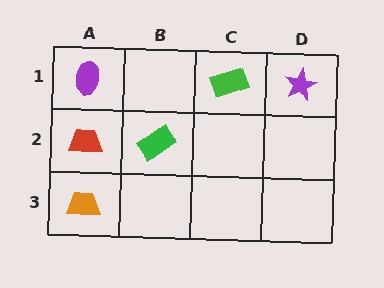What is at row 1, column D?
A purple star.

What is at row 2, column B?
A green rectangle.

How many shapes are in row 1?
3 shapes.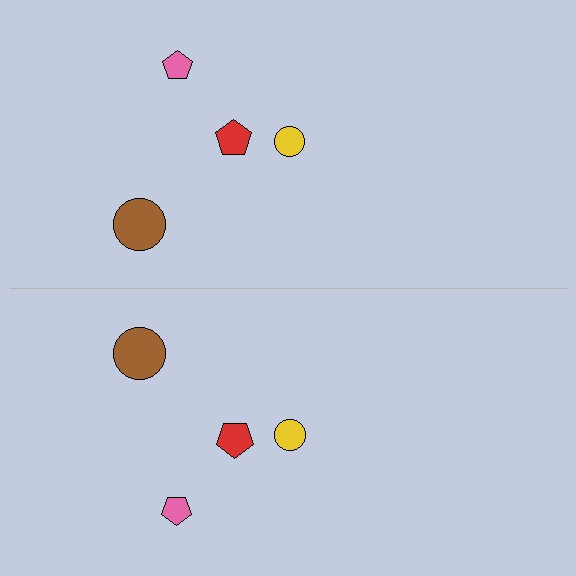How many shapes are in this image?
There are 8 shapes in this image.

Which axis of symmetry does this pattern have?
The pattern has a horizontal axis of symmetry running through the center of the image.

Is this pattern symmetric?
Yes, this pattern has bilateral (reflection) symmetry.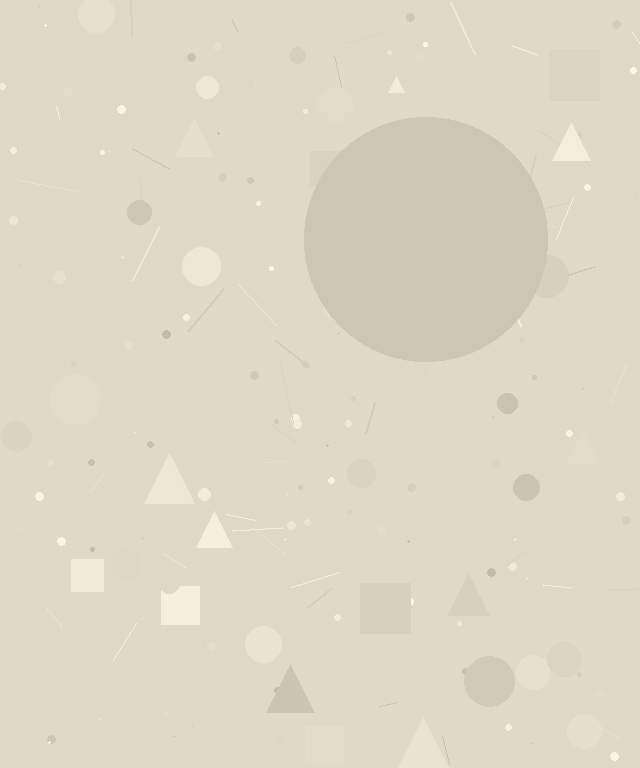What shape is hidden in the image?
A circle is hidden in the image.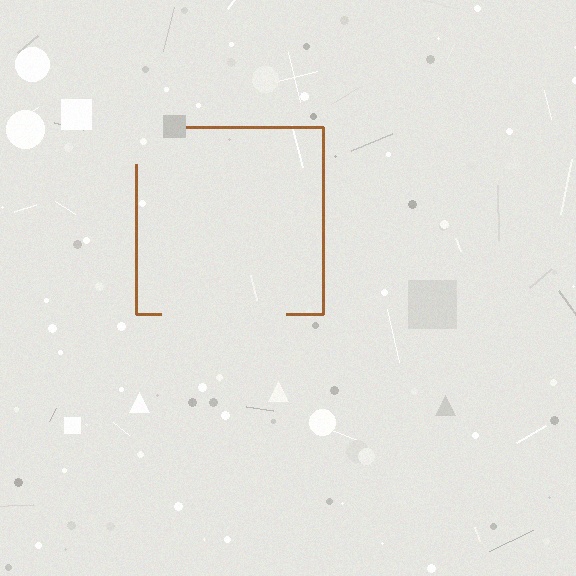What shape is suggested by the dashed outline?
The dashed outline suggests a square.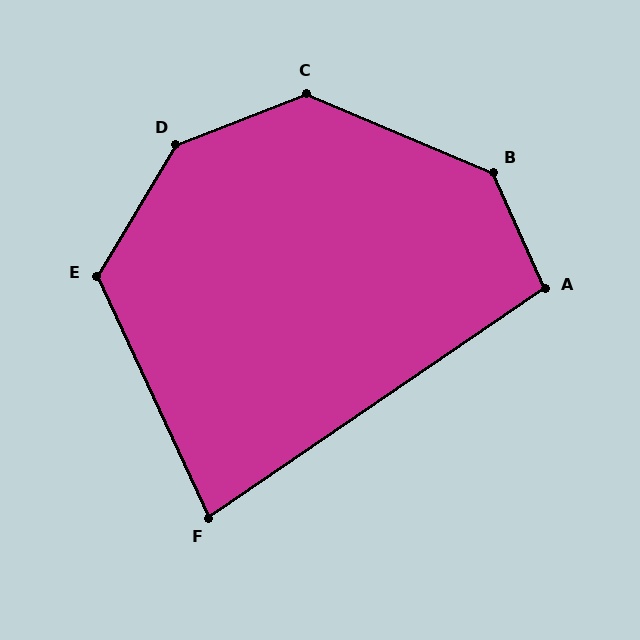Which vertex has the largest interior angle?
D, at approximately 142 degrees.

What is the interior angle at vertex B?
Approximately 137 degrees (obtuse).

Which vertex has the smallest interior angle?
F, at approximately 81 degrees.